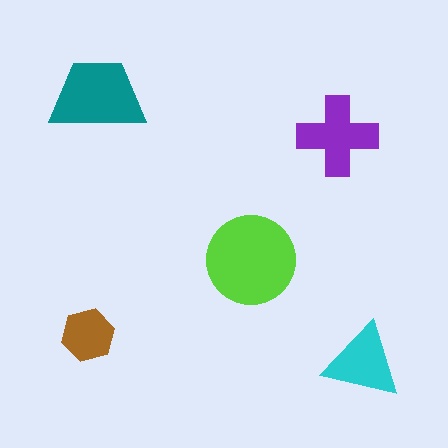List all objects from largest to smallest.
The lime circle, the teal trapezoid, the purple cross, the cyan triangle, the brown hexagon.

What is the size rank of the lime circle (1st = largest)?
1st.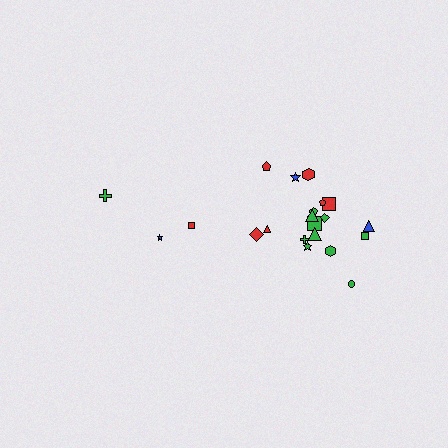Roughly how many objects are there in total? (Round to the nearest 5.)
Roughly 20 objects in total.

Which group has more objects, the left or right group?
The right group.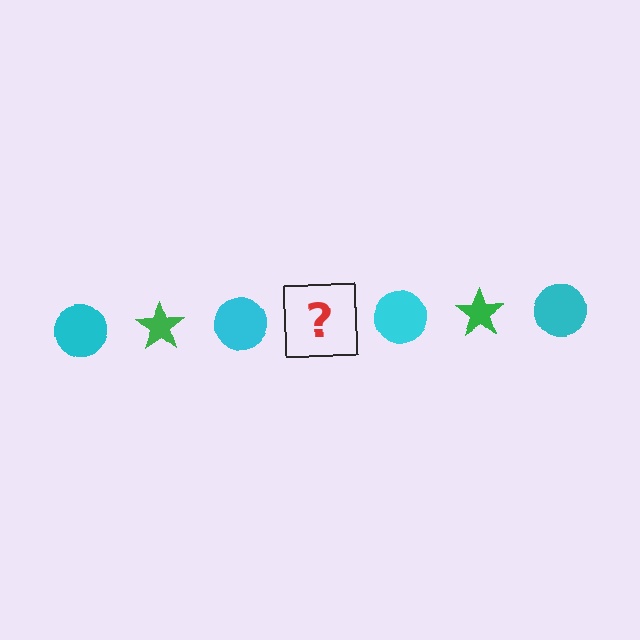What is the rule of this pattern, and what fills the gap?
The rule is that the pattern alternates between cyan circle and green star. The gap should be filled with a green star.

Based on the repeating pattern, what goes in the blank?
The blank should be a green star.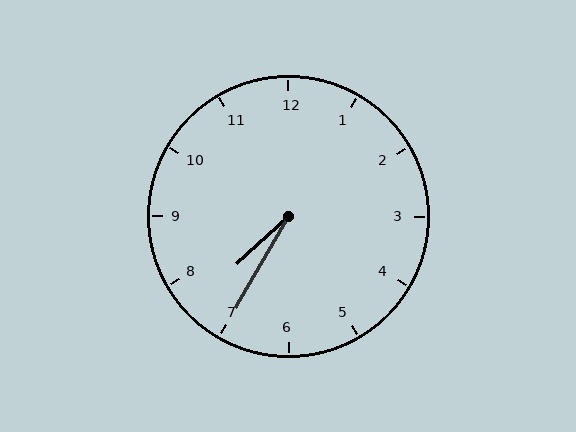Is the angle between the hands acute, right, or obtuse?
It is acute.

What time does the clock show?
7:35.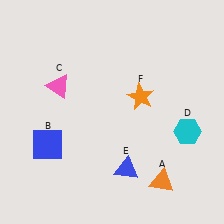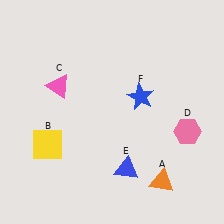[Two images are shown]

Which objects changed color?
B changed from blue to yellow. D changed from cyan to pink. F changed from orange to blue.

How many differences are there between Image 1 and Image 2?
There are 3 differences between the two images.